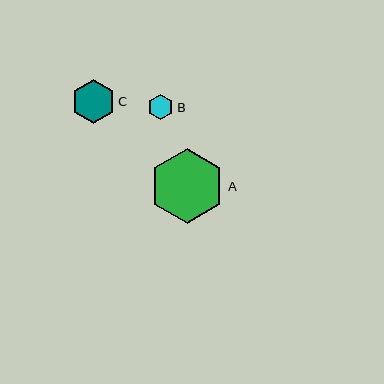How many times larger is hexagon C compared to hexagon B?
Hexagon C is approximately 1.7 times the size of hexagon B.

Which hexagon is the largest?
Hexagon A is the largest with a size of approximately 75 pixels.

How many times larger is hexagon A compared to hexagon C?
Hexagon A is approximately 1.7 times the size of hexagon C.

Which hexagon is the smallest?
Hexagon B is the smallest with a size of approximately 26 pixels.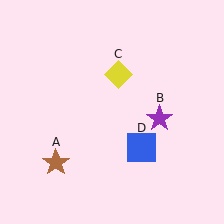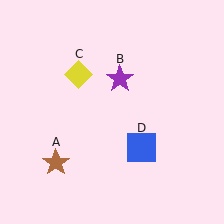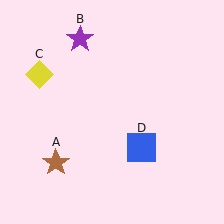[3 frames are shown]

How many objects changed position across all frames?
2 objects changed position: purple star (object B), yellow diamond (object C).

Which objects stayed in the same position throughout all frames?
Brown star (object A) and blue square (object D) remained stationary.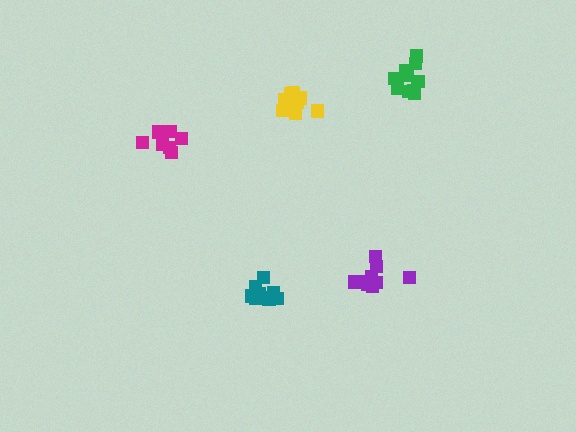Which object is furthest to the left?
The magenta cluster is leftmost.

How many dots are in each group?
Group 1: 9 dots, Group 2: 10 dots, Group 3: 7 dots, Group 4: 10 dots, Group 5: 10 dots (46 total).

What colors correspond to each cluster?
The clusters are colored: teal, purple, magenta, yellow, green.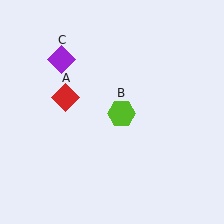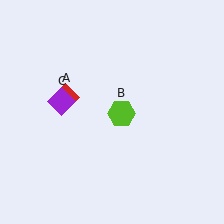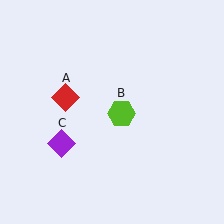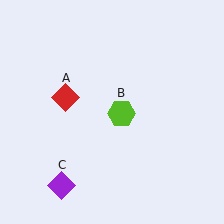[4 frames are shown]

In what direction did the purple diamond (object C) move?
The purple diamond (object C) moved down.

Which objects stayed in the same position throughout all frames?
Red diamond (object A) and lime hexagon (object B) remained stationary.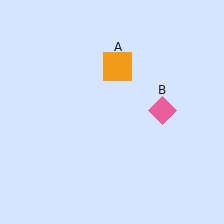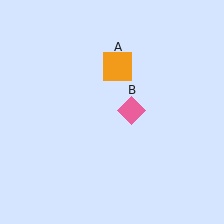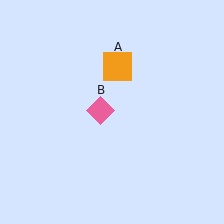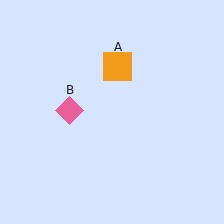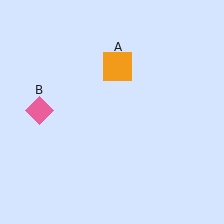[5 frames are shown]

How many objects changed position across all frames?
1 object changed position: pink diamond (object B).